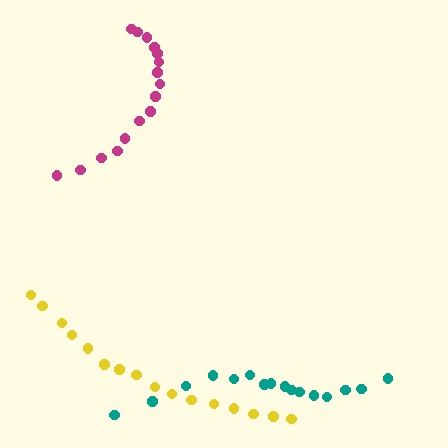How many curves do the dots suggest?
There are 3 distinct paths.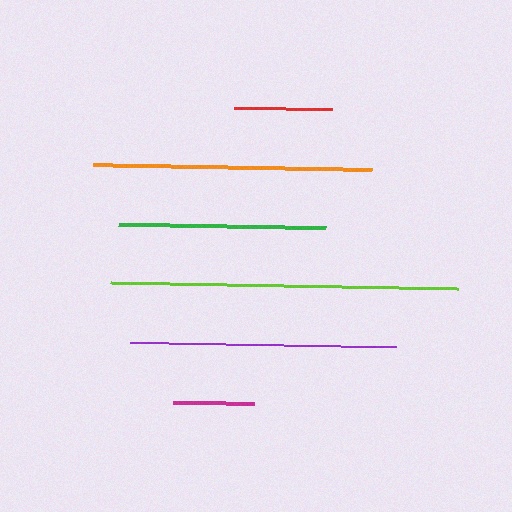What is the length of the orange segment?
The orange segment is approximately 279 pixels long.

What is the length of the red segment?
The red segment is approximately 97 pixels long.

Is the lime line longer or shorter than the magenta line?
The lime line is longer than the magenta line.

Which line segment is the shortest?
The magenta line is the shortest at approximately 81 pixels.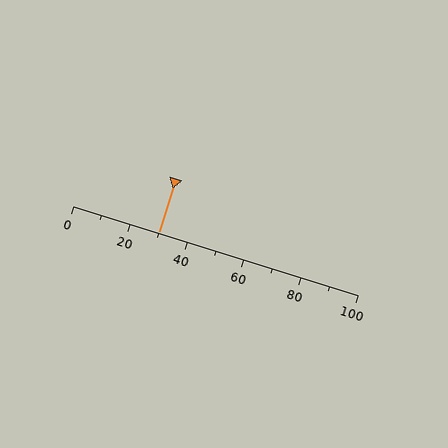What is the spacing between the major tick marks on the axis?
The major ticks are spaced 20 apart.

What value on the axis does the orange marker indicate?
The marker indicates approximately 30.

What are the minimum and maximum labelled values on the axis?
The axis runs from 0 to 100.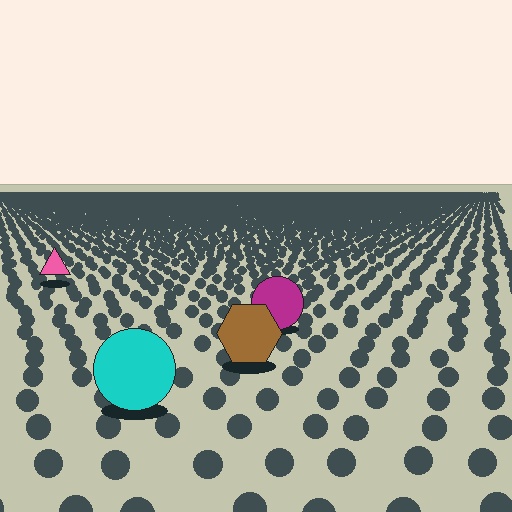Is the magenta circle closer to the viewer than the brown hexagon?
No. The brown hexagon is closer — you can tell from the texture gradient: the ground texture is coarser near it.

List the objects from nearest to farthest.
From nearest to farthest: the cyan circle, the brown hexagon, the magenta circle, the pink triangle.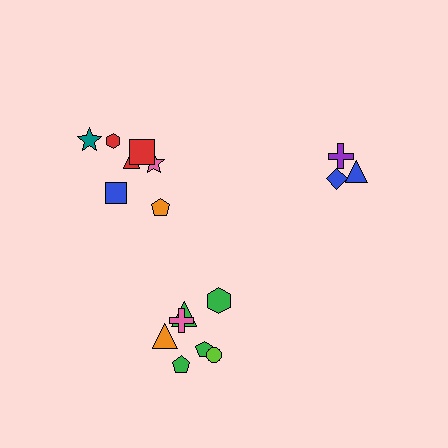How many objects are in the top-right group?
There are 3 objects.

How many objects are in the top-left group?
There are 7 objects.